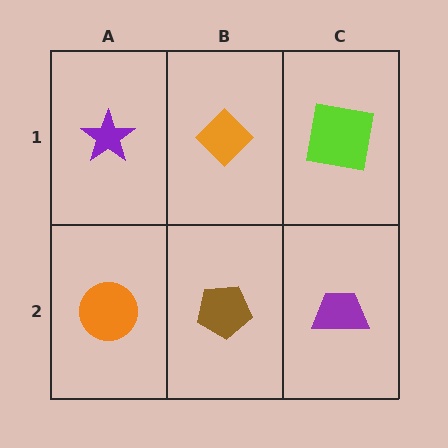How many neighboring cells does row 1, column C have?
2.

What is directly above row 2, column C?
A lime square.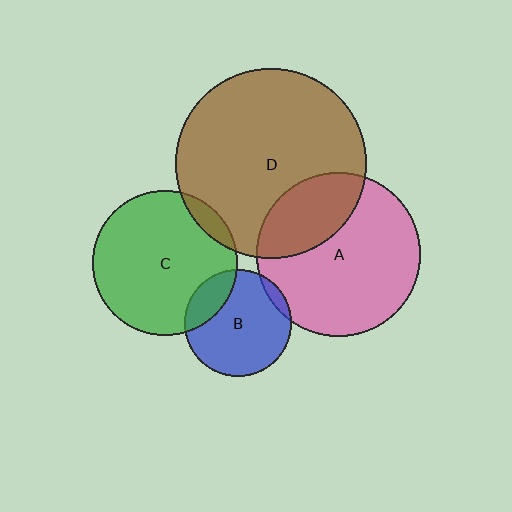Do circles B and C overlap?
Yes.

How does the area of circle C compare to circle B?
Approximately 1.8 times.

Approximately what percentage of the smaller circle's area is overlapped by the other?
Approximately 20%.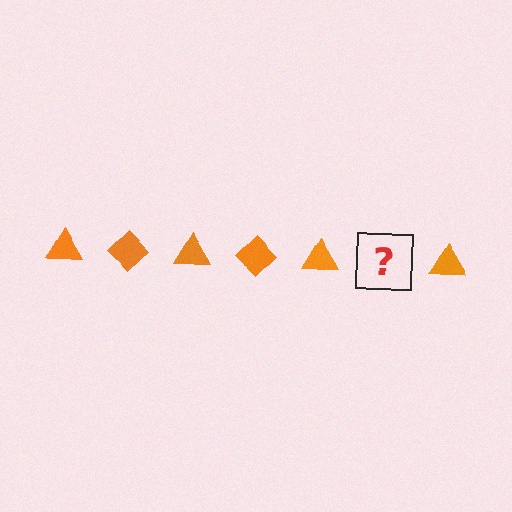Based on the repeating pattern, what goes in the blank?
The blank should be an orange diamond.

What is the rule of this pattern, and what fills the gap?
The rule is that the pattern cycles through triangle, diamond shapes in orange. The gap should be filled with an orange diamond.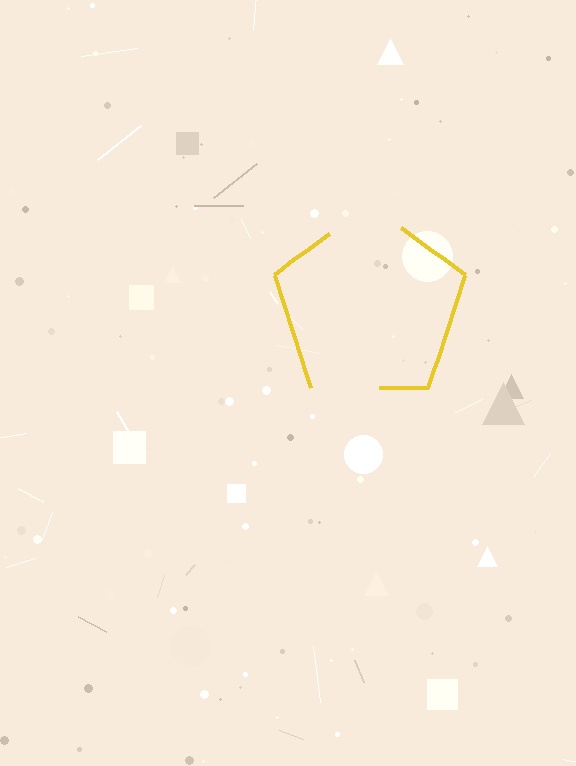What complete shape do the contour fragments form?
The contour fragments form a pentagon.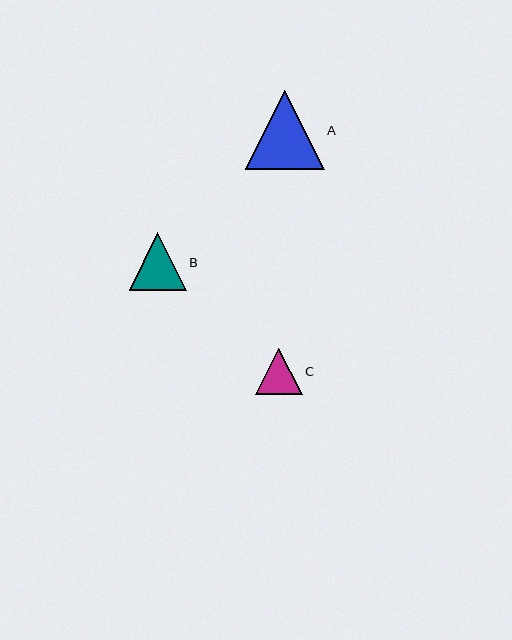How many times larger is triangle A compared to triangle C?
Triangle A is approximately 1.7 times the size of triangle C.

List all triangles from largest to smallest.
From largest to smallest: A, B, C.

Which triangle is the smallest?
Triangle C is the smallest with a size of approximately 46 pixels.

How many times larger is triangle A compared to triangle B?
Triangle A is approximately 1.4 times the size of triangle B.